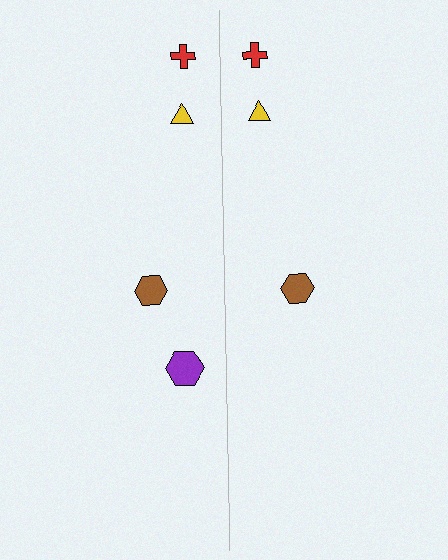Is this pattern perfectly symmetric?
No, the pattern is not perfectly symmetric. A purple hexagon is missing from the right side.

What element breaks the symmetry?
A purple hexagon is missing from the right side.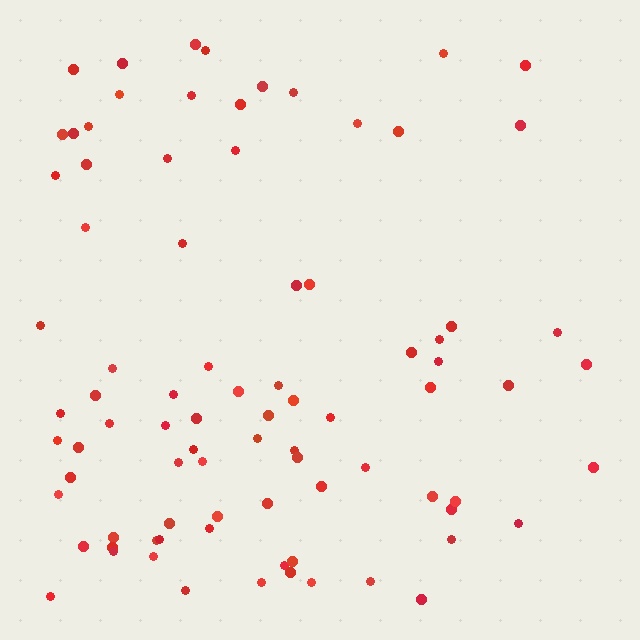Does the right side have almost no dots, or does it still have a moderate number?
Still a moderate number, just noticeably fewer than the left.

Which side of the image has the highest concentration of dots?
The left.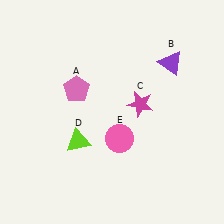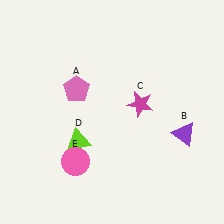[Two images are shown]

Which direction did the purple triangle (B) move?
The purple triangle (B) moved down.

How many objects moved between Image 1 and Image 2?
2 objects moved between the two images.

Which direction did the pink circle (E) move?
The pink circle (E) moved left.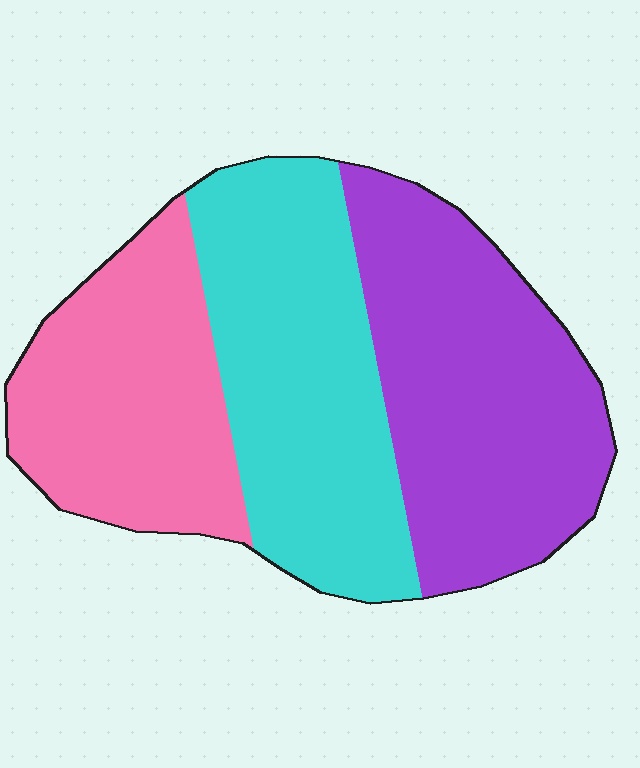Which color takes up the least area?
Pink, at roughly 30%.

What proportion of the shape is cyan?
Cyan covers 35% of the shape.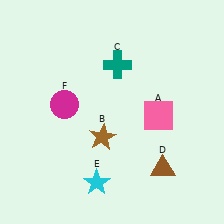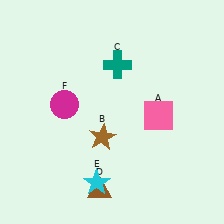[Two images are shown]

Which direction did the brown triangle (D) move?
The brown triangle (D) moved left.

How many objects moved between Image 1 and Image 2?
1 object moved between the two images.